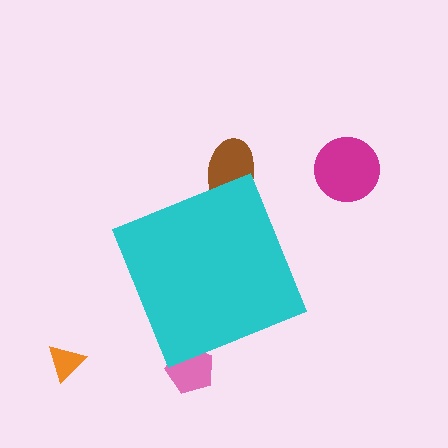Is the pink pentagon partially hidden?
Yes, the pink pentagon is partially hidden behind the cyan diamond.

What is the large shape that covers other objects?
A cyan diamond.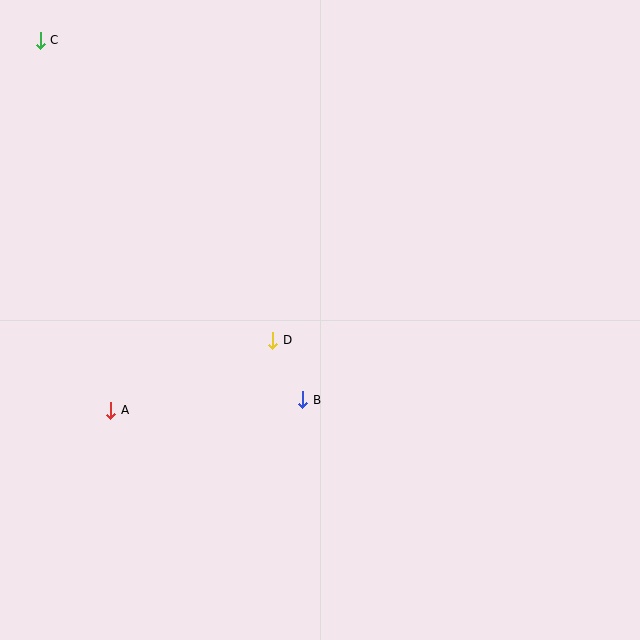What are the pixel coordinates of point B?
Point B is at (303, 400).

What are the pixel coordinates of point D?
Point D is at (273, 340).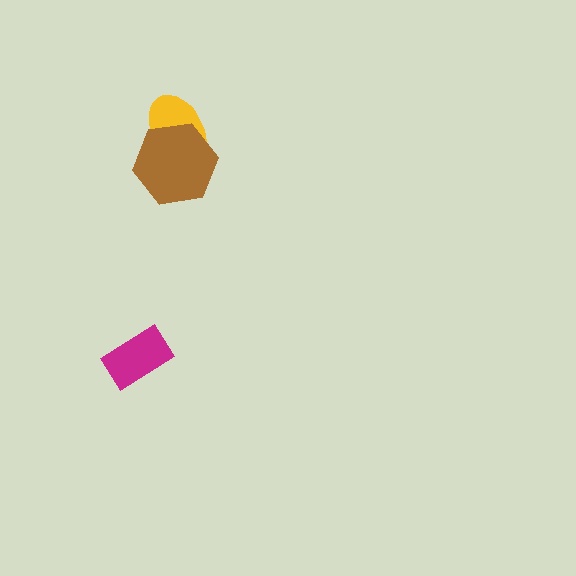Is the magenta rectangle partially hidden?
No, no other shape covers it.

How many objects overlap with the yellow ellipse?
1 object overlaps with the yellow ellipse.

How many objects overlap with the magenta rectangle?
0 objects overlap with the magenta rectangle.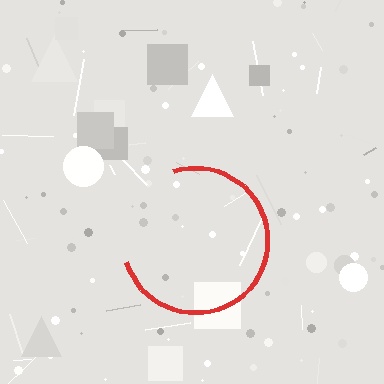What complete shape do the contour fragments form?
The contour fragments form a circle.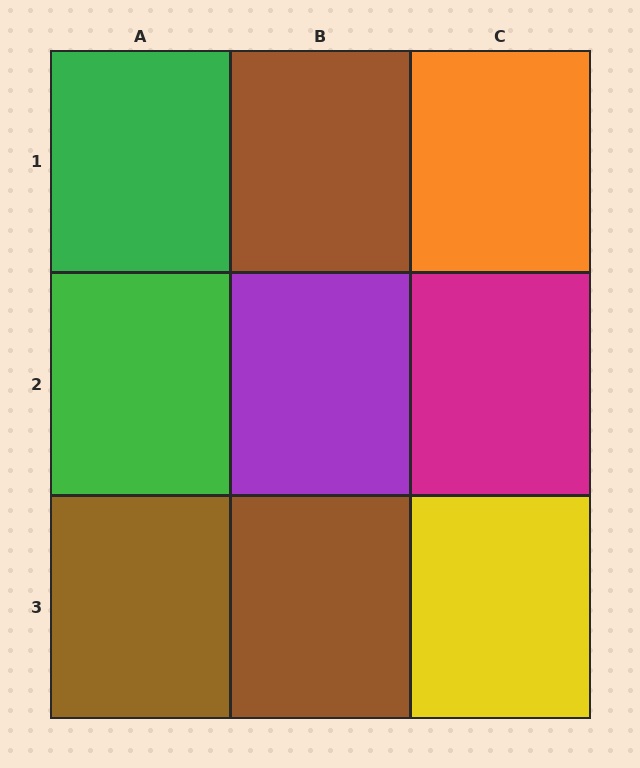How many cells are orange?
1 cell is orange.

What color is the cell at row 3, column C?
Yellow.